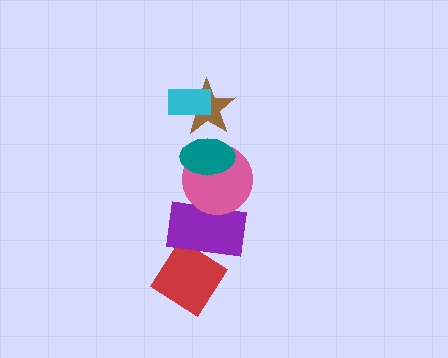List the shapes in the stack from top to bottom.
From top to bottom: the cyan rectangle, the brown star, the teal ellipse, the pink circle, the purple rectangle, the red diamond.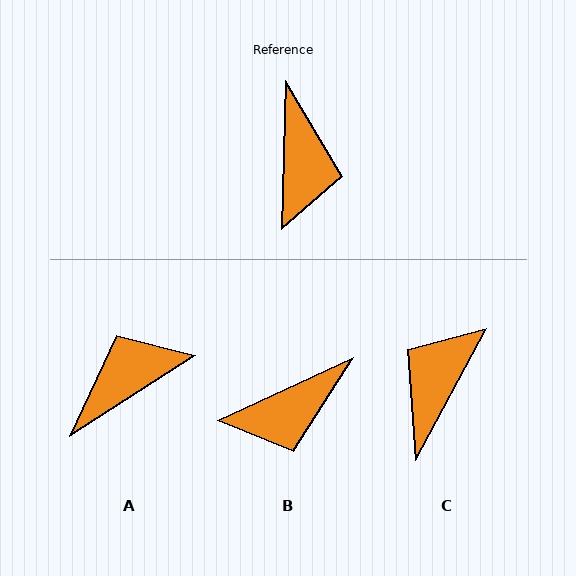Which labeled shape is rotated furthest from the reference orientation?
C, about 153 degrees away.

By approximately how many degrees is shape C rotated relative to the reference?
Approximately 153 degrees counter-clockwise.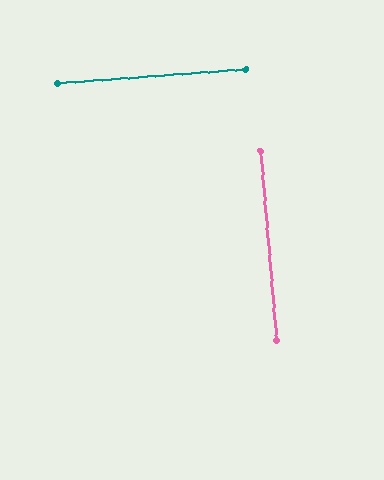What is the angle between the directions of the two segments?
Approximately 89 degrees.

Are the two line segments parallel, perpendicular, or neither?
Perpendicular — they meet at approximately 89°.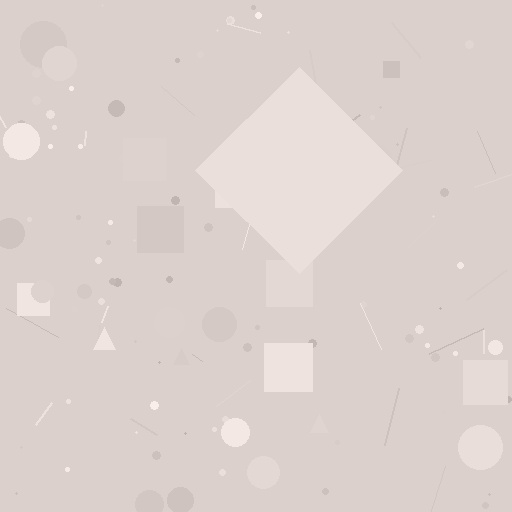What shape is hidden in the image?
A diamond is hidden in the image.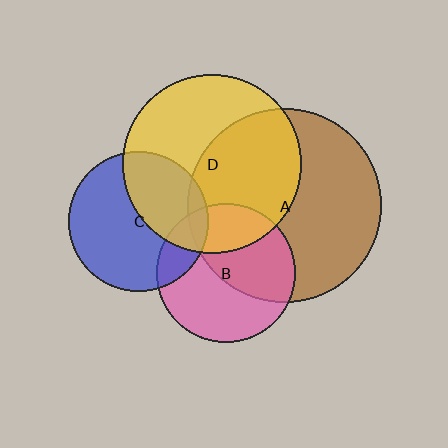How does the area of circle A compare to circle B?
Approximately 1.9 times.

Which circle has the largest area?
Circle A (brown).